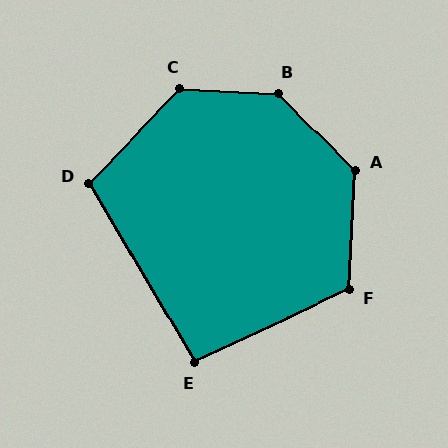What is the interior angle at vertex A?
Approximately 133 degrees (obtuse).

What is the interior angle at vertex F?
Approximately 118 degrees (obtuse).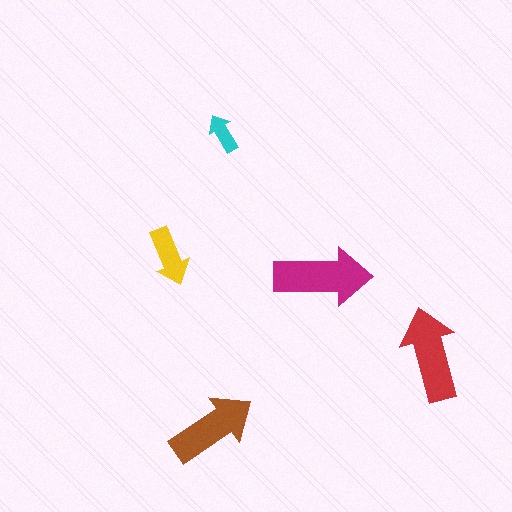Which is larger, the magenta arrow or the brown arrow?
The magenta one.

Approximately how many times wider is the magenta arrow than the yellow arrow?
About 1.5 times wider.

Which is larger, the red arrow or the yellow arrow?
The red one.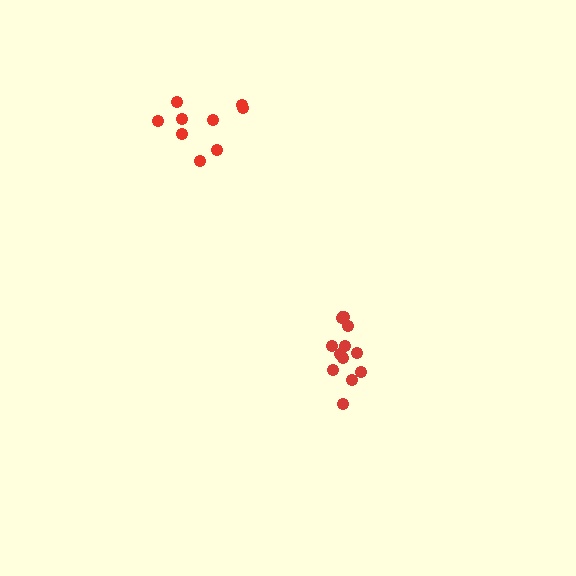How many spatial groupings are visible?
There are 2 spatial groupings.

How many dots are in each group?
Group 1: 13 dots, Group 2: 9 dots (22 total).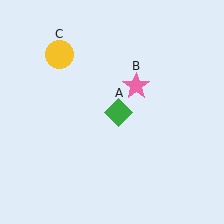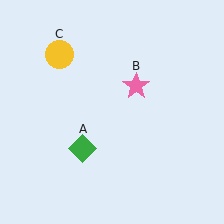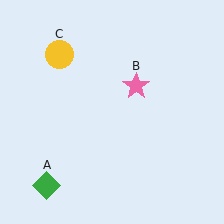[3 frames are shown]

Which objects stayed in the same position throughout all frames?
Pink star (object B) and yellow circle (object C) remained stationary.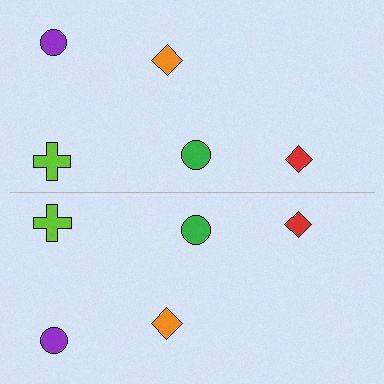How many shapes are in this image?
There are 10 shapes in this image.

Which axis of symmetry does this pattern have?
The pattern has a horizontal axis of symmetry running through the center of the image.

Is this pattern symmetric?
Yes, this pattern has bilateral (reflection) symmetry.